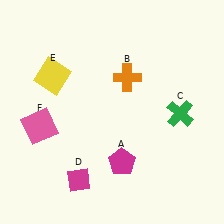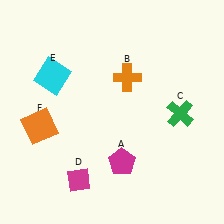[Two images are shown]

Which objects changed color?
E changed from yellow to cyan. F changed from pink to orange.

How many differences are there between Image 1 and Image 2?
There are 2 differences between the two images.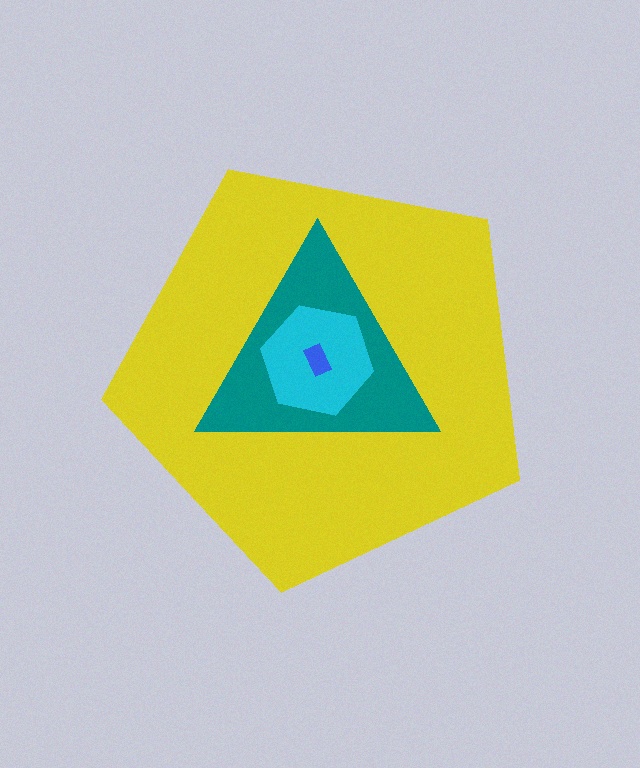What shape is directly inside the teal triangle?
The cyan hexagon.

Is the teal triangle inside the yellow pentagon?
Yes.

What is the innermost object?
The blue rectangle.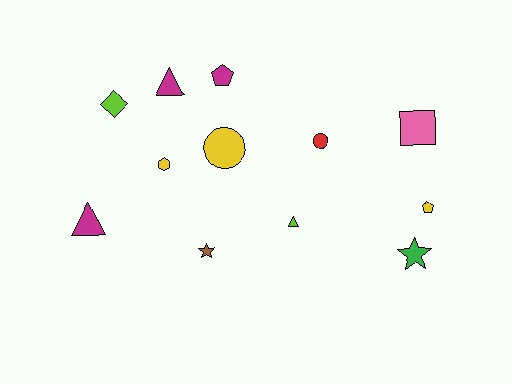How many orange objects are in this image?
There are no orange objects.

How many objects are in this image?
There are 12 objects.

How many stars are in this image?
There are 2 stars.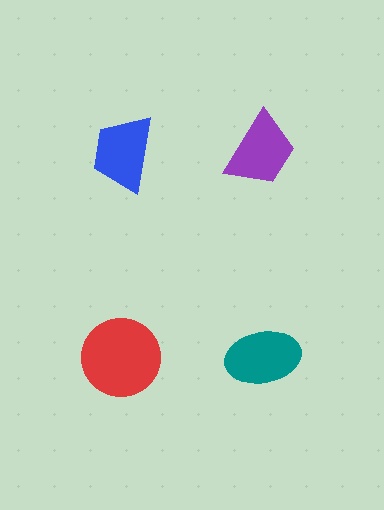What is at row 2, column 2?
A teal ellipse.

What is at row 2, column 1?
A red circle.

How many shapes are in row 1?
2 shapes.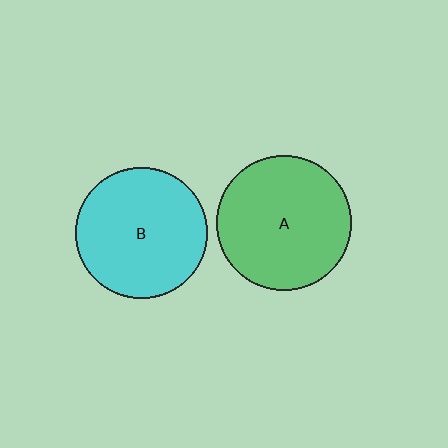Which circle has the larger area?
Circle A (green).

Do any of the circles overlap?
No, none of the circles overlap.